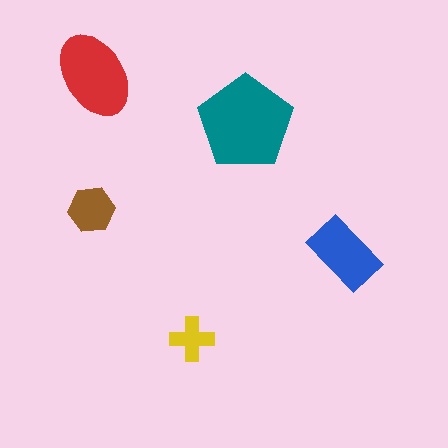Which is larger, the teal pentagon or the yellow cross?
The teal pentagon.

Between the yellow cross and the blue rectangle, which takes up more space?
The blue rectangle.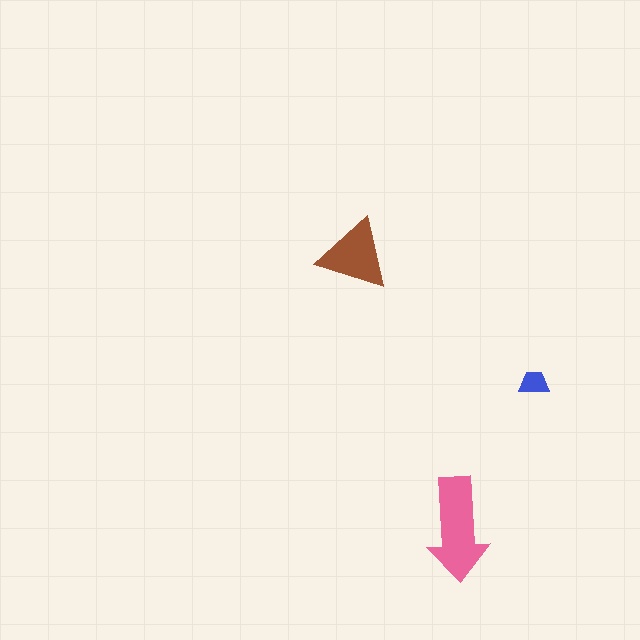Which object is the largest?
The pink arrow.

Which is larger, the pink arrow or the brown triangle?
The pink arrow.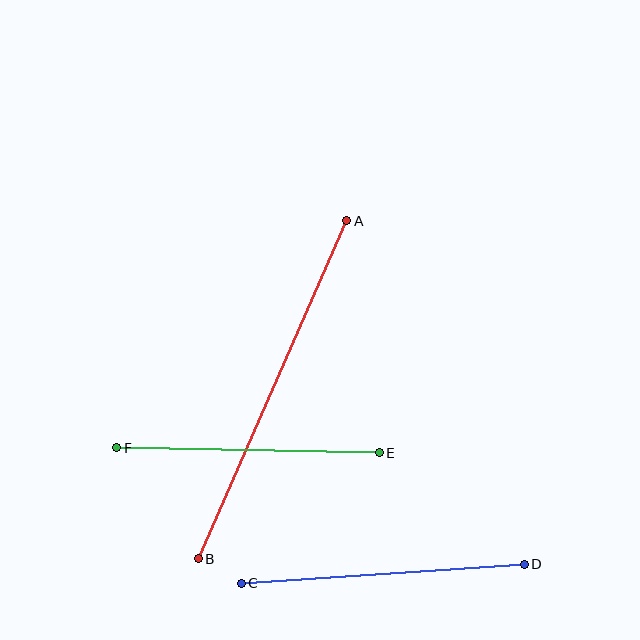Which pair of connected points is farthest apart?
Points A and B are farthest apart.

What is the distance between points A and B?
The distance is approximately 369 pixels.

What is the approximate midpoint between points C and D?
The midpoint is at approximately (383, 574) pixels.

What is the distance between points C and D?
The distance is approximately 284 pixels.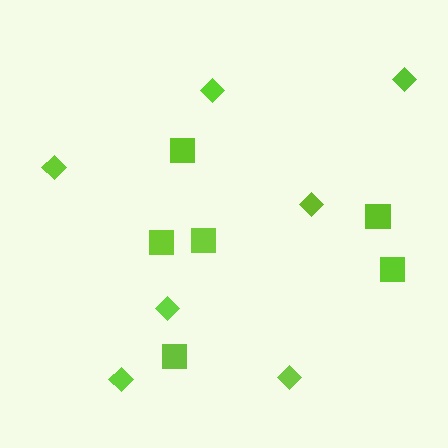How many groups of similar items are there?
There are 2 groups: one group of diamonds (7) and one group of squares (6).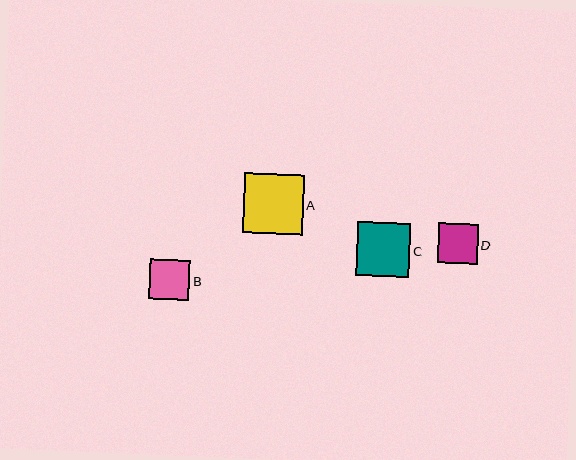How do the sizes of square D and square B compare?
Square D and square B are approximately the same size.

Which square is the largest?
Square A is the largest with a size of approximately 59 pixels.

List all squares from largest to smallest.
From largest to smallest: A, C, D, B.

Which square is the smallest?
Square B is the smallest with a size of approximately 40 pixels.